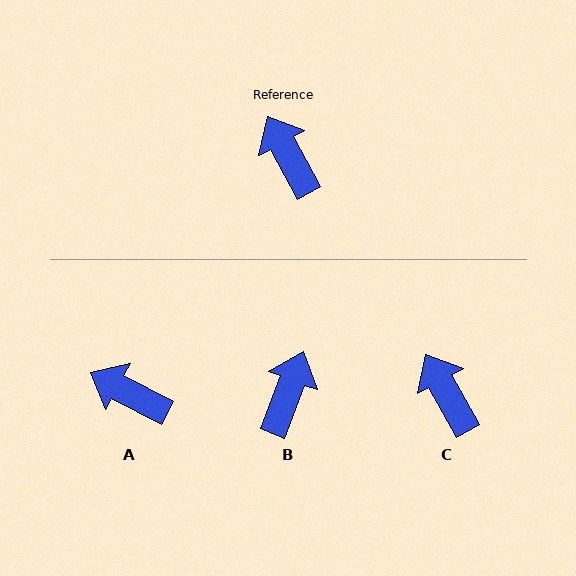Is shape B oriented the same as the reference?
No, it is off by about 49 degrees.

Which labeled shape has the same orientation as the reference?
C.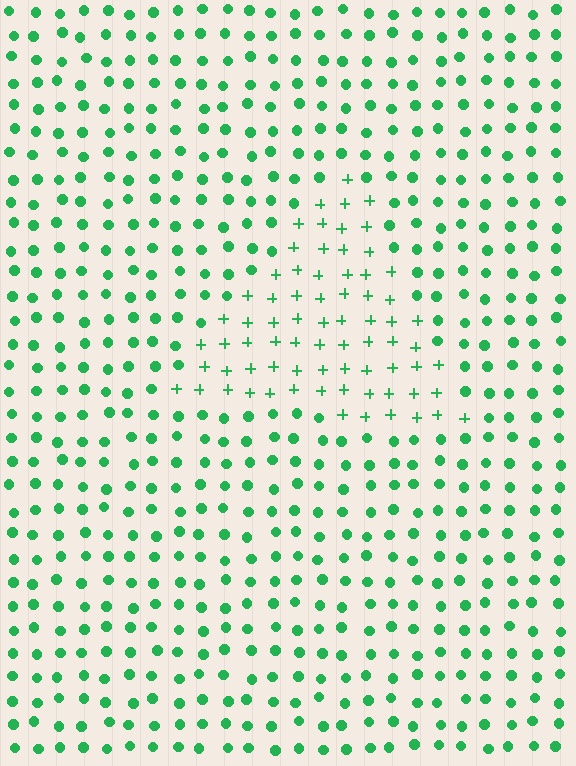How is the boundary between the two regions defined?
The boundary is defined by a change in element shape: plus signs inside vs. circles outside. All elements share the same color and spacing.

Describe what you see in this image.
The image is filled with small green elements arranged in a uniform grid. A triangle-shaped region contains plus signs, while the surrounding area contains circles. The boundary is defined purely by the change in element shape.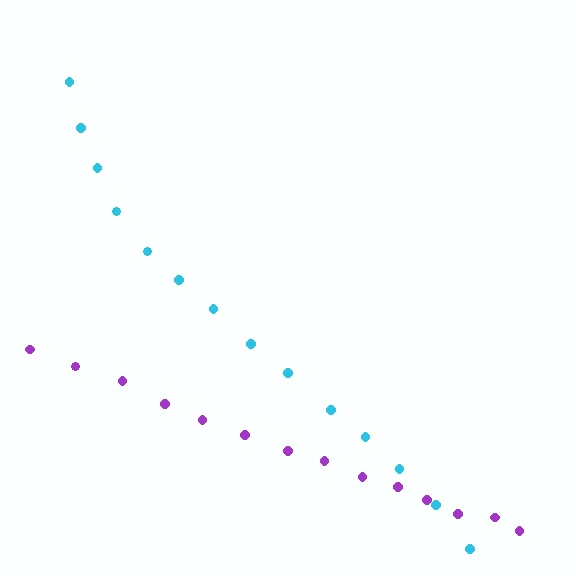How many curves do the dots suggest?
There are 2 distinct paths.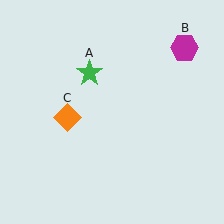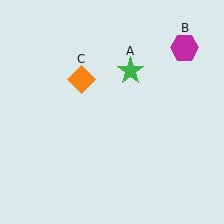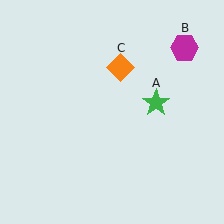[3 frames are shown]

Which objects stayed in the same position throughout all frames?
Magenta hexagon (object B) remained stationary.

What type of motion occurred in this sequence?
The green star (object A), orange diamond (object C) rotated clockwise around the center of the scene.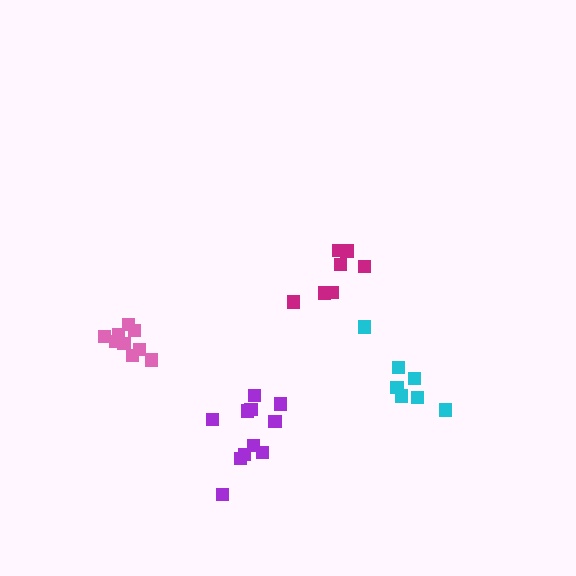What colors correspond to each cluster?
The clusters are colored: pink, cyan, purple, magenta.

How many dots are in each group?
Group 1: 9 dots, Group 2: 7 dots, Group 3: 11 dots, Group 4: 7 dots (34 total).